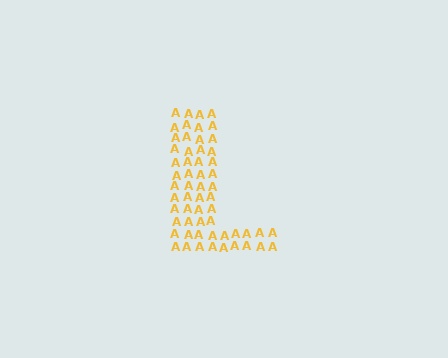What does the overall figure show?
The overall figure shows the letter L.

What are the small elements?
The small elements are letter A's.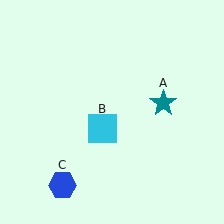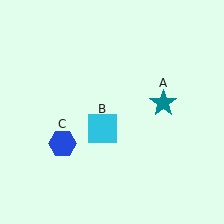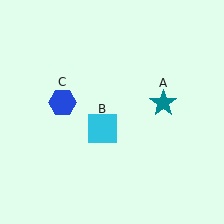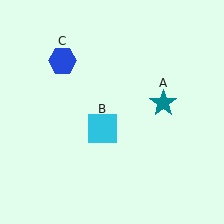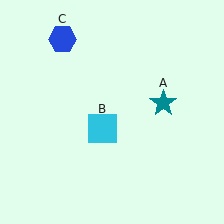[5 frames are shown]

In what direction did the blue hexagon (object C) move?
The blue hexagon (object C) moved up.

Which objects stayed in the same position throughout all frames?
Teal star (object A) and cyan square (object B) remained stationary.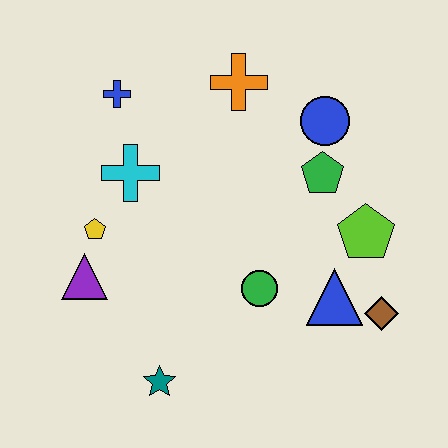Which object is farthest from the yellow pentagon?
The brown diamond is farthest from the yellow pentagon.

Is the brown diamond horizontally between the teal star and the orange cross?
No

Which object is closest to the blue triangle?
The brown diamond is closest to the blue triangle.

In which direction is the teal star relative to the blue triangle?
The teal star is to the left of the blue triangle.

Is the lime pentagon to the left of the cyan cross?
No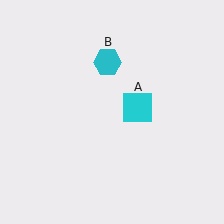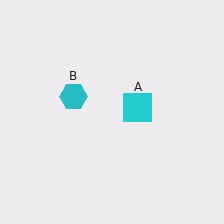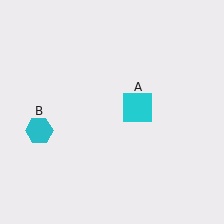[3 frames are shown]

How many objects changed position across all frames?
1 object changed position: cyan hexagon (object B).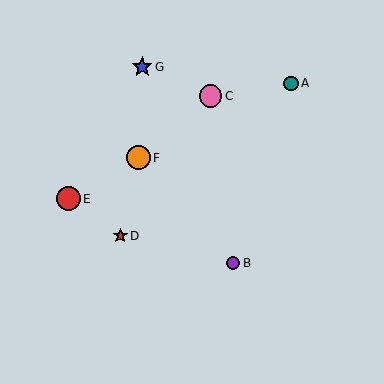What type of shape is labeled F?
Shape F is an orange circle.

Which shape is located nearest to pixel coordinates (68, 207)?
The red circle (labeled E) at (68, 199) is nearest to that location.